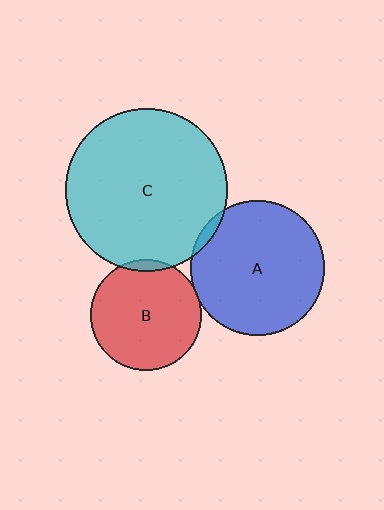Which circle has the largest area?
Circle C (cyan).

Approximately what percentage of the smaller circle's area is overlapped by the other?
Approximately 5%.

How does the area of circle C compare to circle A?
Approximately 1.5 times.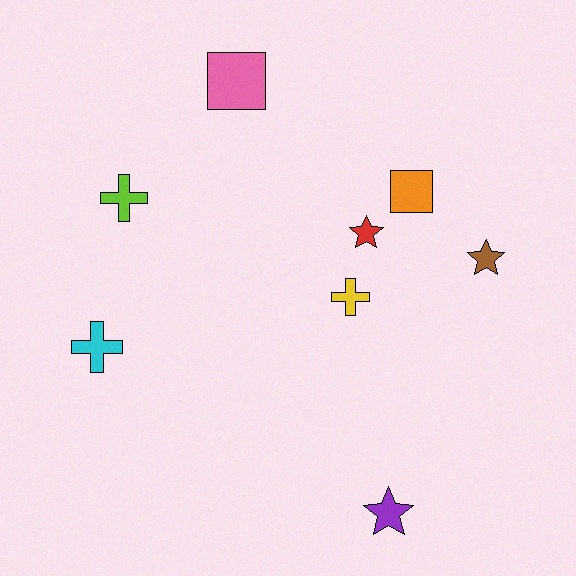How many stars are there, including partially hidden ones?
There are 3 stars.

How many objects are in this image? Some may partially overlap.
There are 8 objects.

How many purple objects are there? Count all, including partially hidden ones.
There is 1 purple object.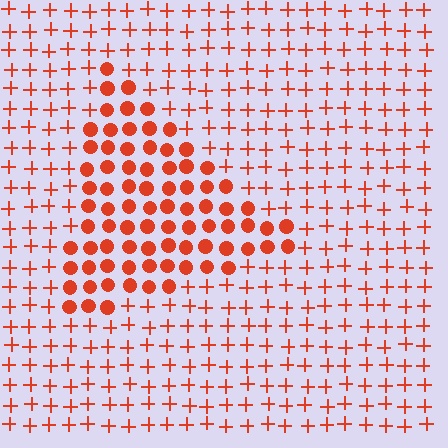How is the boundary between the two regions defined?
The boundary is defined by a change in element shape: circles inside vs. plus signs outside. All elements share the same color and spacing.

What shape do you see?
I see a triangle.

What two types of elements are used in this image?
The image uses circles inside the triangle region and plus signs outside it.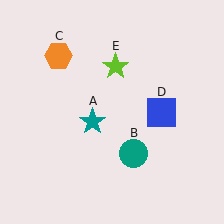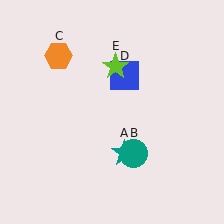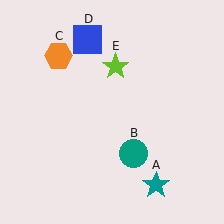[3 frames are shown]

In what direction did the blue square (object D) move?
The blue square (object D) moved up and to the left.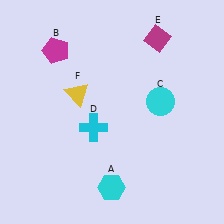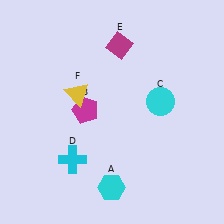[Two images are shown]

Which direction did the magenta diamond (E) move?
The magenta diamond (E) moved left.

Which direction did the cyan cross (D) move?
The cyan cross (D) moved down.